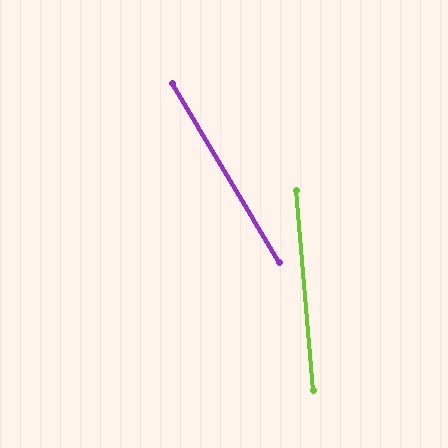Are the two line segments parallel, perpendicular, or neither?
Neither parallel nor perpendicular — they differ by about 26°.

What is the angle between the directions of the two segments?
Approximately 26 degrees.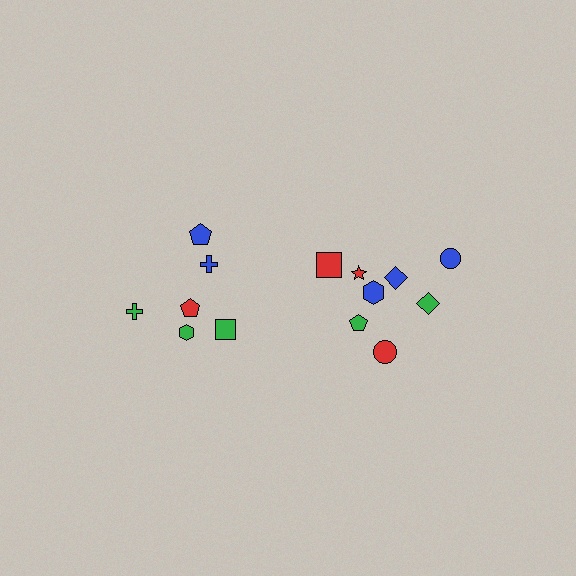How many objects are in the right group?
There are 8 objects.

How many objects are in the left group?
There are 6 objects.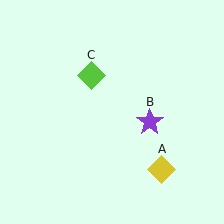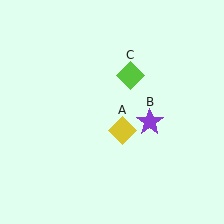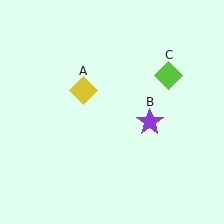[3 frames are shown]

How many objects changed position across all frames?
2 objects changed position: yellow diamond (object A), lime diamond (object C).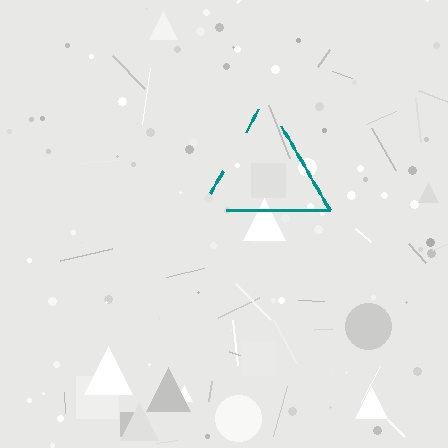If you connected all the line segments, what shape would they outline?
They would outline a triangle.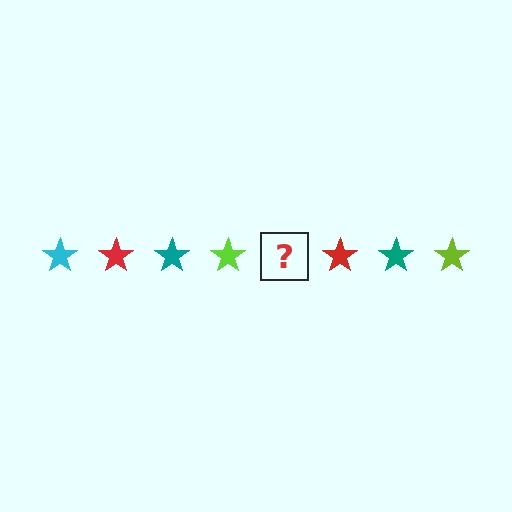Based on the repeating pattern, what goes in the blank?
The blank should be a cyan star.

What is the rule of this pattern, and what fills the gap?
The rule is that the pattern cycles through cyan, red, teal, lime stars. The gap should be filled with a cyan star.